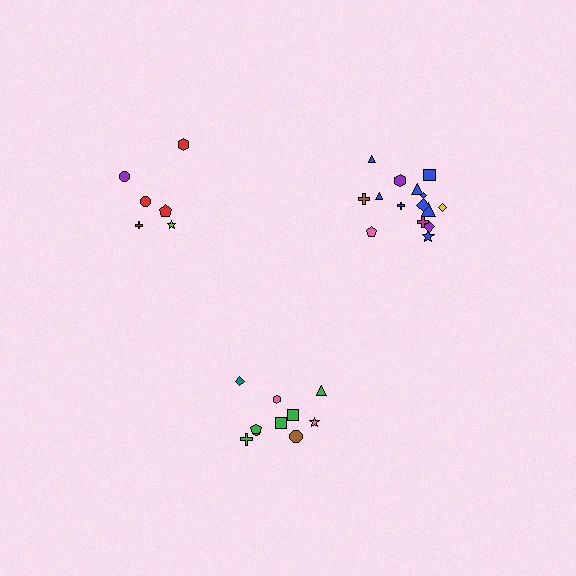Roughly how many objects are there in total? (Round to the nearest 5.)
Roughly 30 objects in total.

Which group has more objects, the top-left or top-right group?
The top-right group.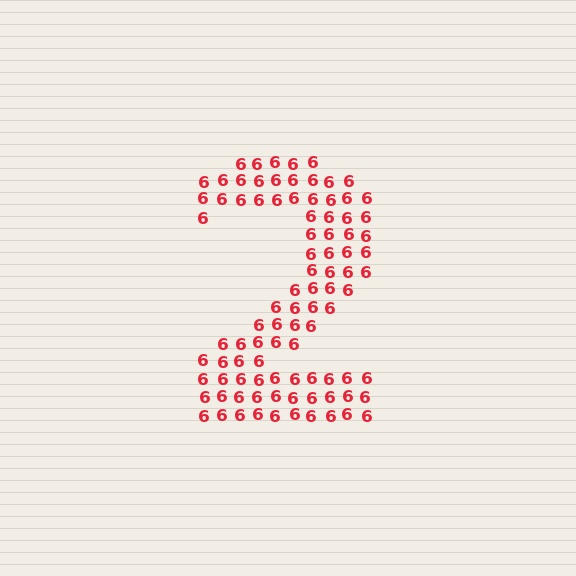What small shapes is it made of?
It is made of small digit 6's.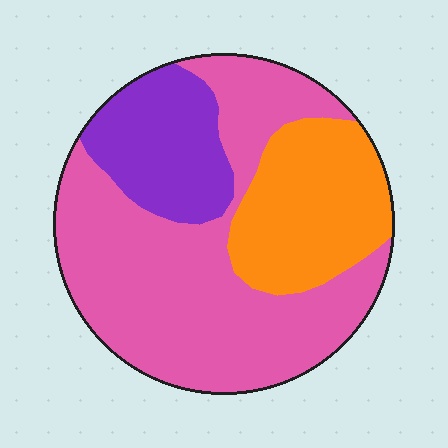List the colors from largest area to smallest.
From largest to smallest: pink, orange, purple.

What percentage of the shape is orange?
Orange covers 24% of the shape.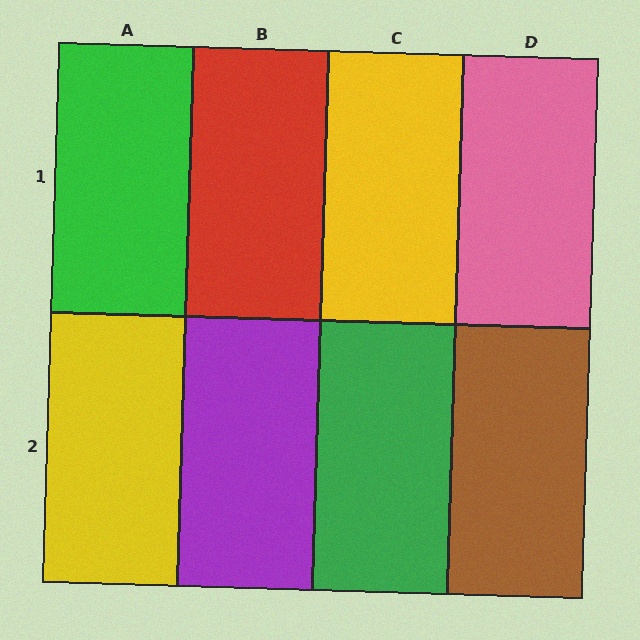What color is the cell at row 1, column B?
Red.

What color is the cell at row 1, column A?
Green.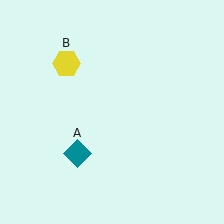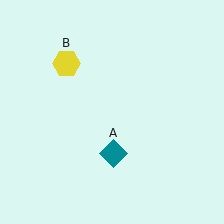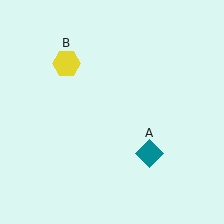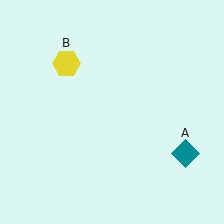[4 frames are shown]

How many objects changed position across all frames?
1 object changed position: teal diamond (object A).